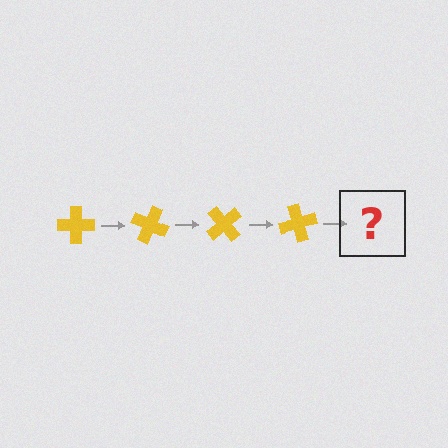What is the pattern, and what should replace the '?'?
The pattern is that the cross rotates 25 degrees each step. The '?' should be a yellow cross rotated 100 degrees.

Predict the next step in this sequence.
The next step is a yellow cross rotated 100 degrees.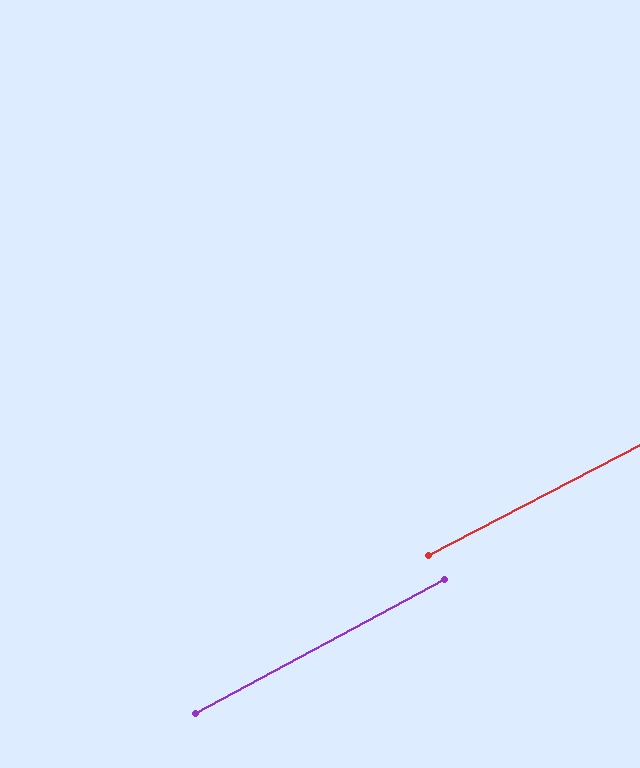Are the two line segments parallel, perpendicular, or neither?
Parallel — their directions differ by only 0.9°.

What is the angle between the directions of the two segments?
Approximately 1 degree.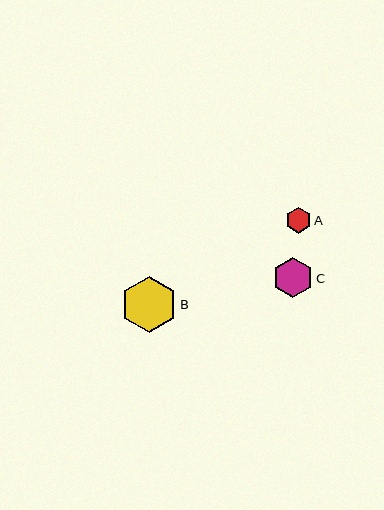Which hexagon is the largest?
Hexagon B is the largest with a size of approximately 56 pixels.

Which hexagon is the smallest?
Hexagon A is the smallest with a size of approximately 26 pixels.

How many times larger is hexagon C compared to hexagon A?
Hexagon C is approximately 1.5 times the size of hexagon A.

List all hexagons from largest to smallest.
From largest to smallest: B, C, A.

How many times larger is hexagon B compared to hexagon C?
Hexagon B is approximately 1.4 times the size of hexagon C.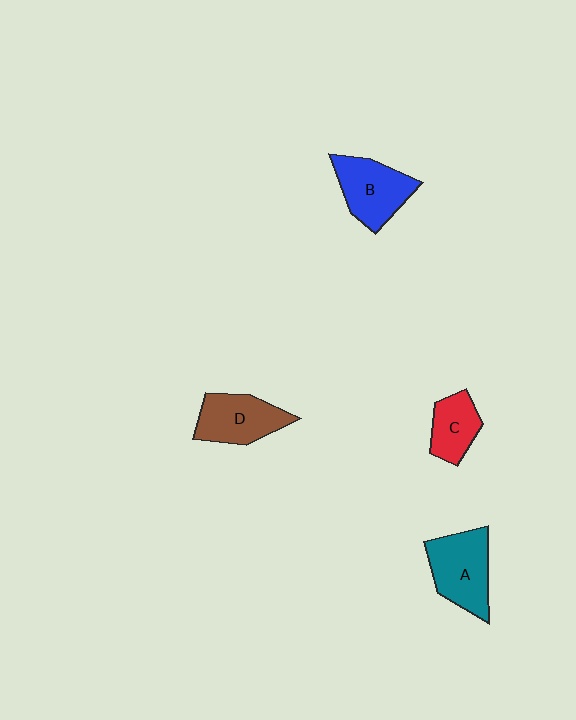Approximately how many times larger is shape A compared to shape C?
Approximately 1.6 times.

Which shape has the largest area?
Shape A (teal).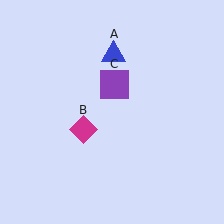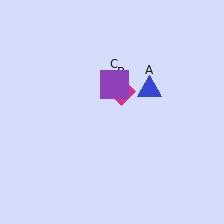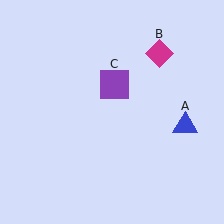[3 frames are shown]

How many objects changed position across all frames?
2 objects changed position: blue triangle (object A), magenta diamond (object B).